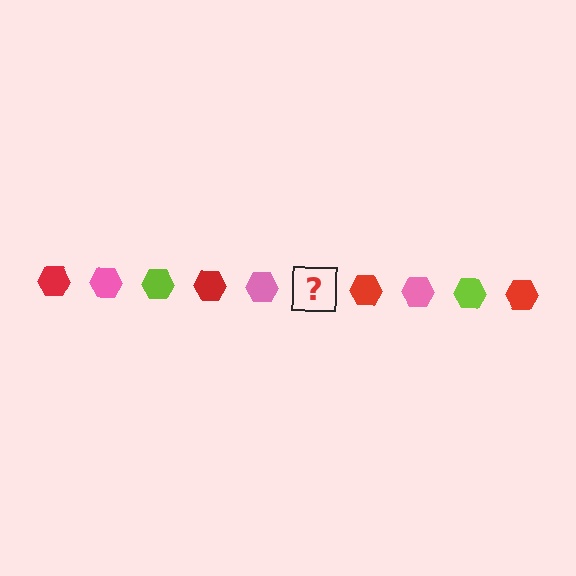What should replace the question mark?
The question mark should be replaced with a lime hexagon.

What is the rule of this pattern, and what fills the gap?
The rule is that the pattern cycles through red, pink, lime hexagons. The gap should be filled with a lime hexagon.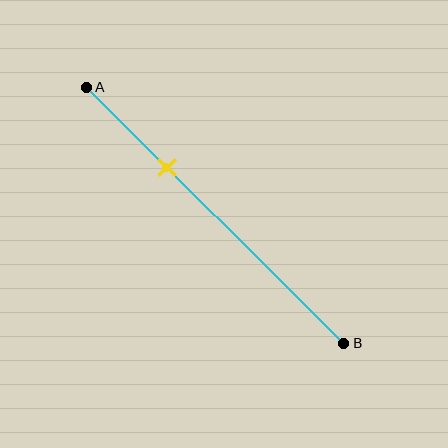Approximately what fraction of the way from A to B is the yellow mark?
The yellow mark is approximately 30% of the way from A to B.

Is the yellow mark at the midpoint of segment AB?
No, the mark is at about 30% from A, not at the 50% midpoint.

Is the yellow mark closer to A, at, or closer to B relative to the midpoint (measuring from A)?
The yellow mark is closer to point A than the midpoint of segment AB.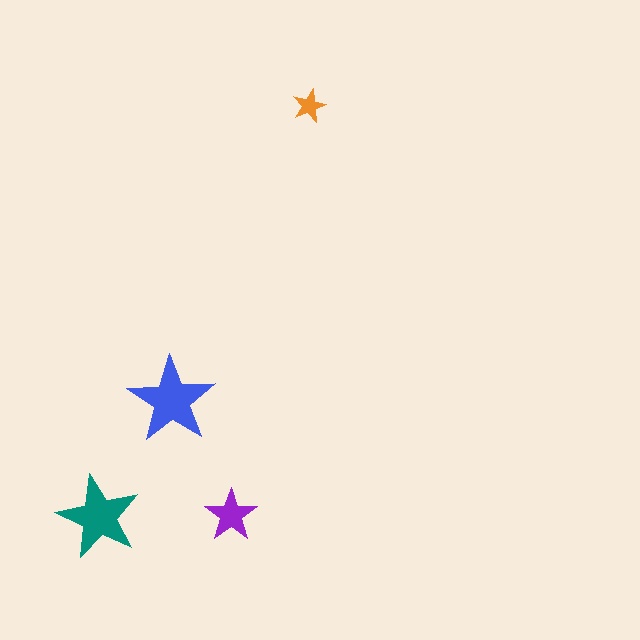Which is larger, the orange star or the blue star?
The blue one.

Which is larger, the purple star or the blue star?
The blue one.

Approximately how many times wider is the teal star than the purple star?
About 1.5 times wider.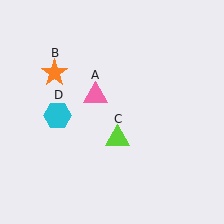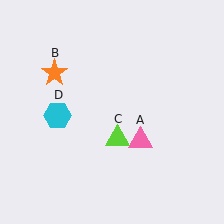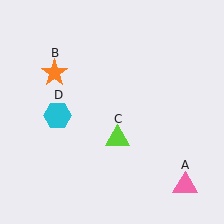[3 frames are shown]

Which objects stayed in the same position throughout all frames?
Orange star (object B) and lime triangle (object C) and cyan hexagon (object D) remained stationary.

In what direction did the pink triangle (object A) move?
The pink triangle (object A) moved down and to the right.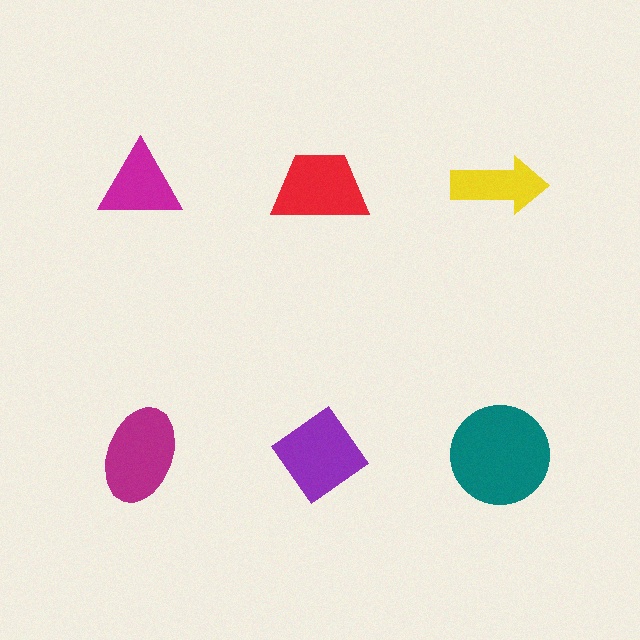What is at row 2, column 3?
A teal circle.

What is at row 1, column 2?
A red trapezoid.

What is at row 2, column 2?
A purple diamond.